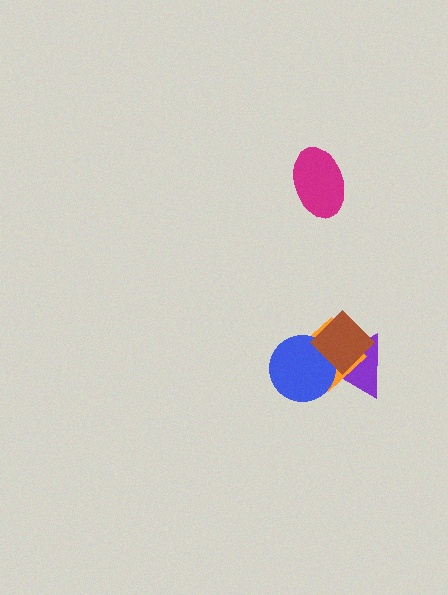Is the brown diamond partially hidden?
No, no other shape covers it.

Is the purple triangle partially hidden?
Yes, it is partially covered by another shape.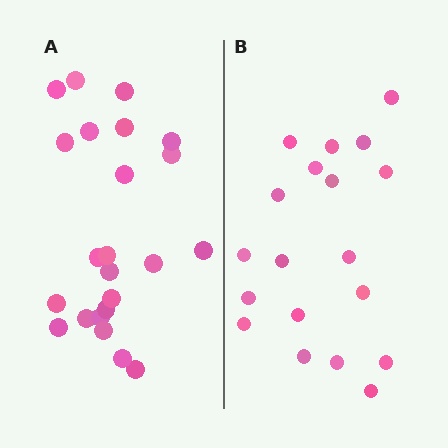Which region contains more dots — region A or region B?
Region A (the left region) has more dots.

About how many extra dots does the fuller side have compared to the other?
Region A has about 4 more dots than region B.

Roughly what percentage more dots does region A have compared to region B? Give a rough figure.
About 20% more.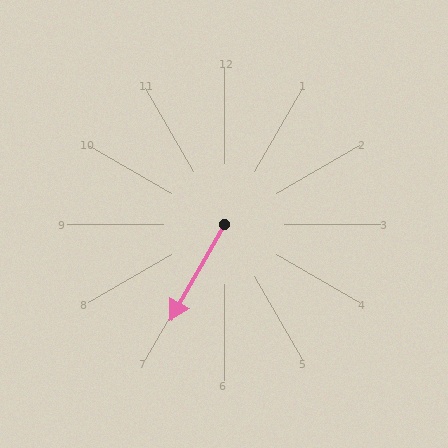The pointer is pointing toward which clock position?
Roughly 7 o'clock.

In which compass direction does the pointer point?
Southwest.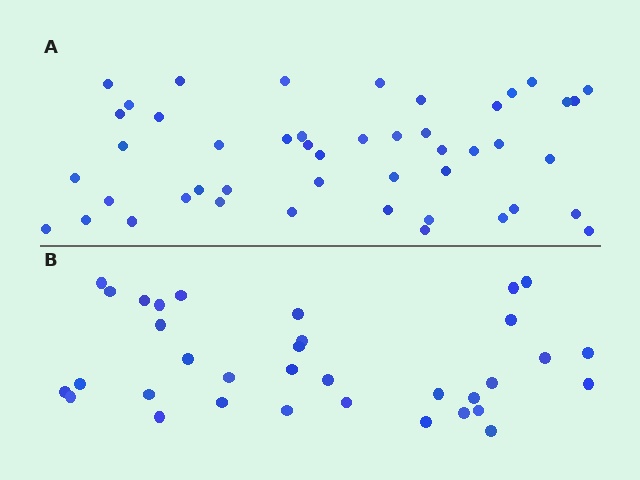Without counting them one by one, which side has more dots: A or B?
Region A (the top region) has more dots.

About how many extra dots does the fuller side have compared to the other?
Region A has approximately 15 more dots than region B.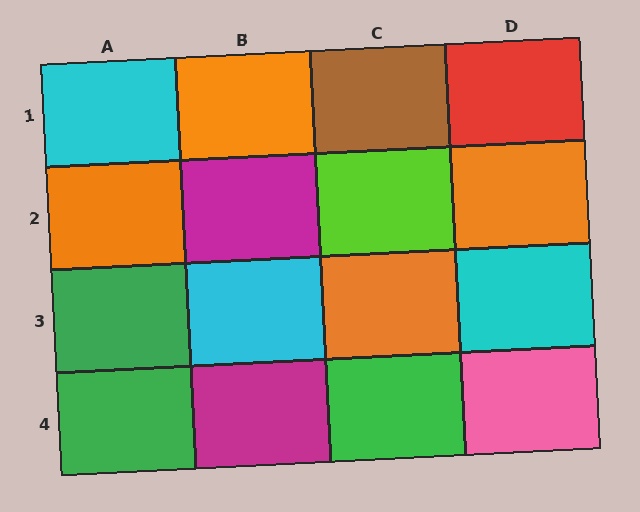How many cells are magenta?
2 cells are magenta.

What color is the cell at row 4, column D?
Pink.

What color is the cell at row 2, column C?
Lime.